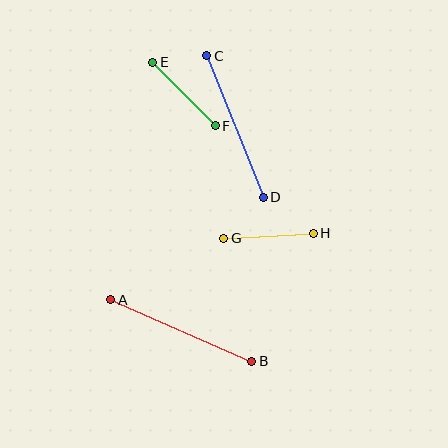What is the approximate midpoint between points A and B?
The midpoint is at approximately (181, 330) pixels.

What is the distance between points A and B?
The distance is approximately 154 pixels.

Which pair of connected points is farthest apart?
Points A and B are farthest apart.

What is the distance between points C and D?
The distance is approximately 152 pixels.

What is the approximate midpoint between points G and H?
The midpoint is at approximately (269, 236) pixels.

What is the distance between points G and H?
The distance is approximately 90 pixels.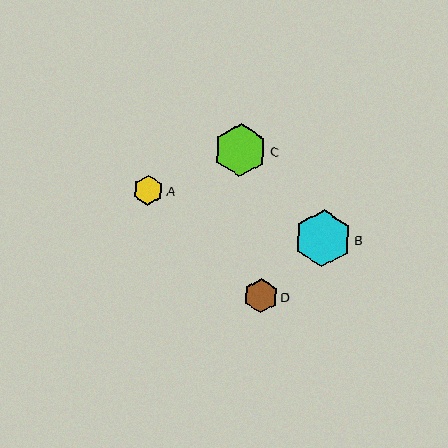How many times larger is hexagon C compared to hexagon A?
Hexagon C is approximately 1.8 times the size of hexagon A.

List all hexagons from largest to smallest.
From largest to smallest: B, C, D, A.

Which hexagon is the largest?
Hexagon B is the largest with a size of approximately 57 pixels.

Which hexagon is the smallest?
Hexagon A is the smallest with a size of approximately 30 pixels.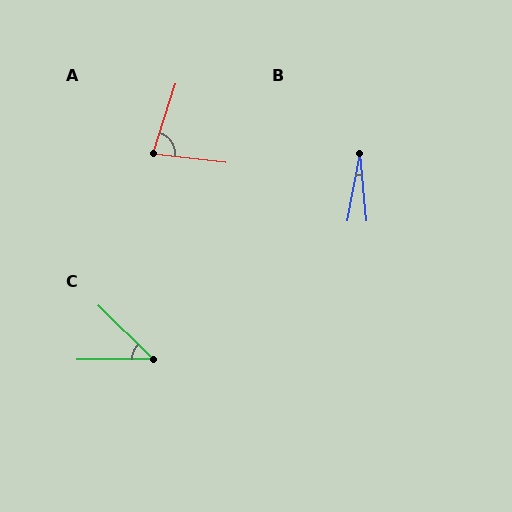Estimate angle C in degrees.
Approximately 45 degrees.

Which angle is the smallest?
B, at approximately 16 degrees.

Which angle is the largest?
A, at approximately 79 degrees.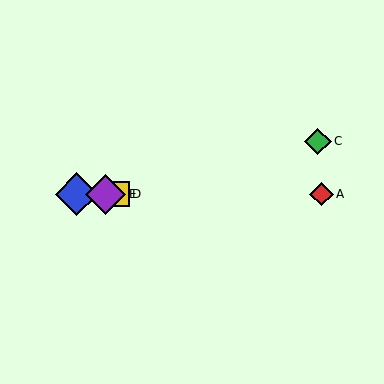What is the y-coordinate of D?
Object D is at y≈194.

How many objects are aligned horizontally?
4 objects (A, B, D, E) are aligned horizontally.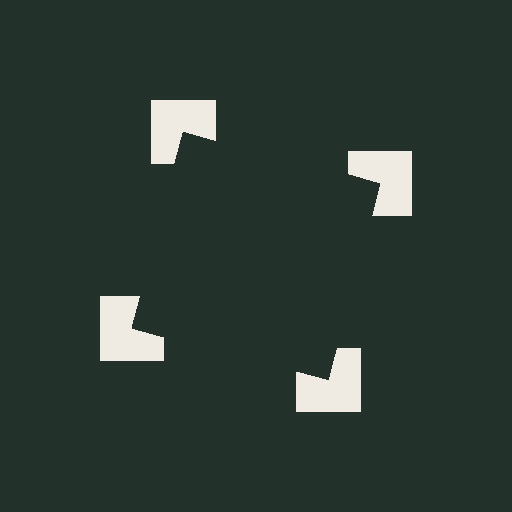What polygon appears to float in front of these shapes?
An illusory square — its edges are inferred from the aligned wedge cuts in the notched squares, not physically drawn.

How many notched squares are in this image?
There are 4 — one at each vertex of the illusory square.